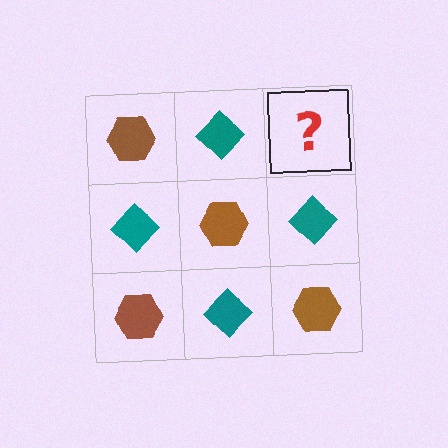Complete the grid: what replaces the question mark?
The question mark should be replaced with a brown hexagon.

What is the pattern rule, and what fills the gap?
The rule is that it alternates brown hexagon and teal diamond in a checkerboard pattern. The gap should be filled with a brown hexagon.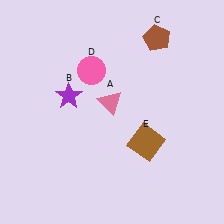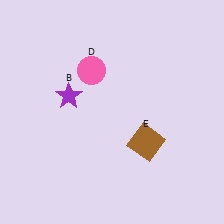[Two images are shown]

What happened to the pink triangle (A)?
The pink triangle (A) was removed in Image 2. It was in the top-left area of Image 1.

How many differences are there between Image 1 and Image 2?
There are 2 differences between the two images.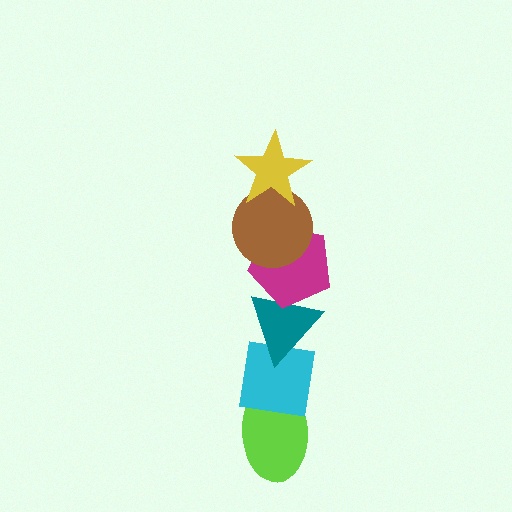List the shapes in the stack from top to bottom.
From top to bottom: the yellow star, the brown circle, the magenta pentagon, the teal triangle, the cyan square, the lime ellipse.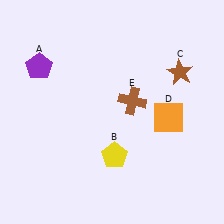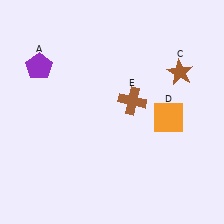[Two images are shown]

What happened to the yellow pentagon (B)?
The yellow pentagon (B) was removed in Image 2. It was in the bottom-right area of Image 1.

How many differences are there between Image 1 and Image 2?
There is 1 difference between the two images.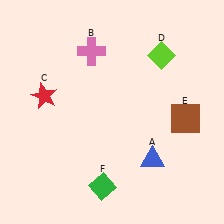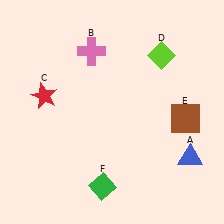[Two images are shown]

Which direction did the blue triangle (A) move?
The blue triangle (A) moved right.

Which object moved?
The blue triangle (A) moved right.